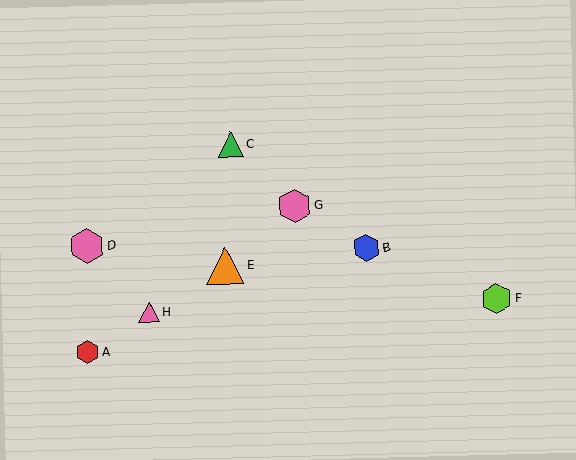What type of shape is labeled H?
Shape H is a pink triangle.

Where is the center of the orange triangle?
The center of the orange triangle is at (225, 266).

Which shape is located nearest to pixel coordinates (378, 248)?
The blue hexagon (labeled B) at (366, 248) is nearest to that location.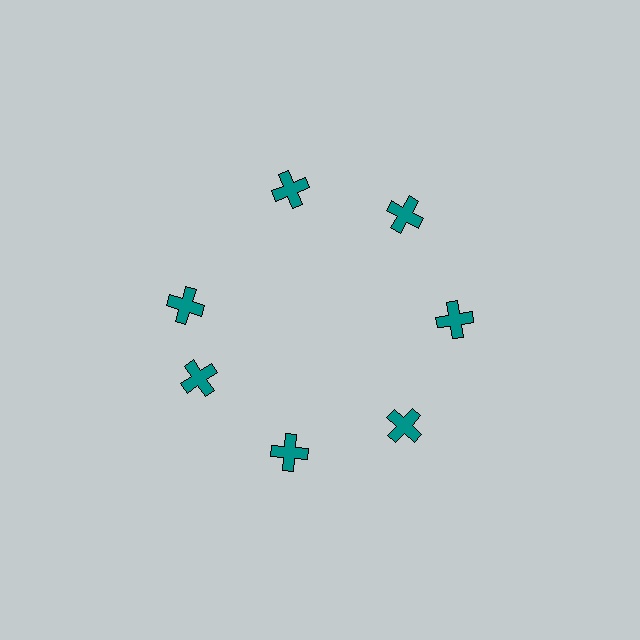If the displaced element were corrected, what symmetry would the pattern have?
It would have 7-fold rotational symmetry — the pattern would map onto itself every 51 degrees.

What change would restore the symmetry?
The symmetry would be restored by rotating it back into even spacing with its neighbors so that all 7 crosses sit at equal angles and equal distance from the center.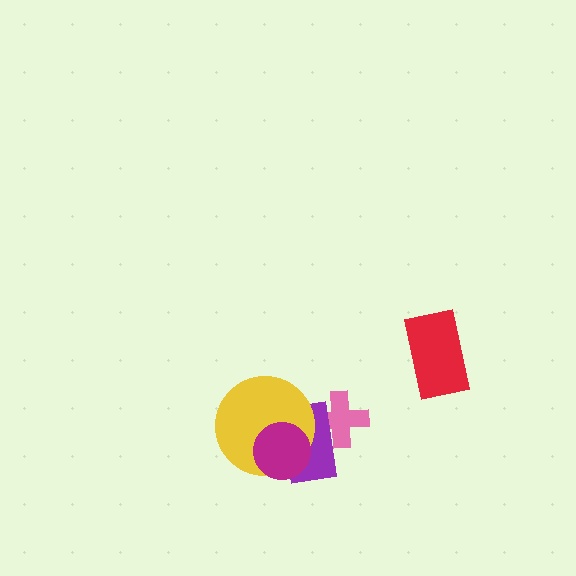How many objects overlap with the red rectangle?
0 objects overlap with the red rectangle.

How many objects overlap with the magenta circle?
2 objects overlap with the magenta circle.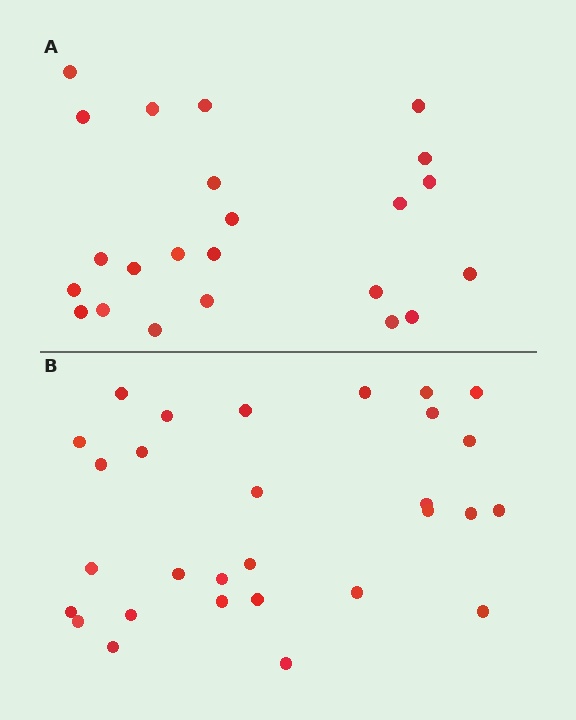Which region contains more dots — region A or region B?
Region B (the bottom region) has more dots.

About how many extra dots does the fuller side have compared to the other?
Region B has about 6 more dots than region A.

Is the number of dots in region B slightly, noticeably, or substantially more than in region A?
Region B has noticeably more, but not dramatically so. The ratio is roughly 1.3 to 1.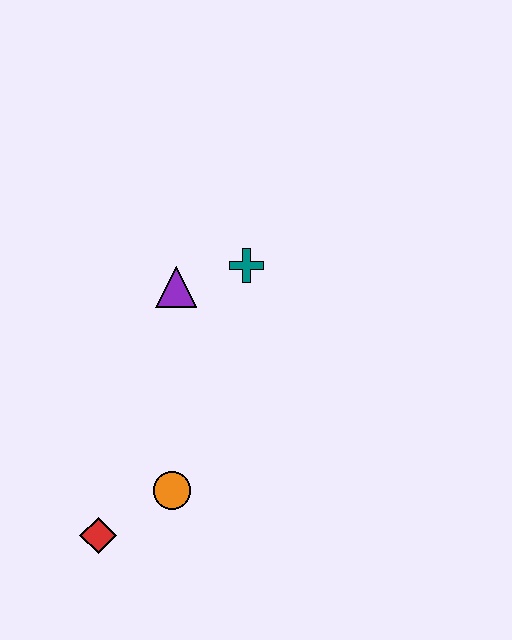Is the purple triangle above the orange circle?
Yes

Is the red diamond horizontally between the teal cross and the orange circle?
No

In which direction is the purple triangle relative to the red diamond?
The purple triangle is above the red diamond.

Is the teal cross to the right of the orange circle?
Yes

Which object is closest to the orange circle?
The red diamond is closest to the orange circle.